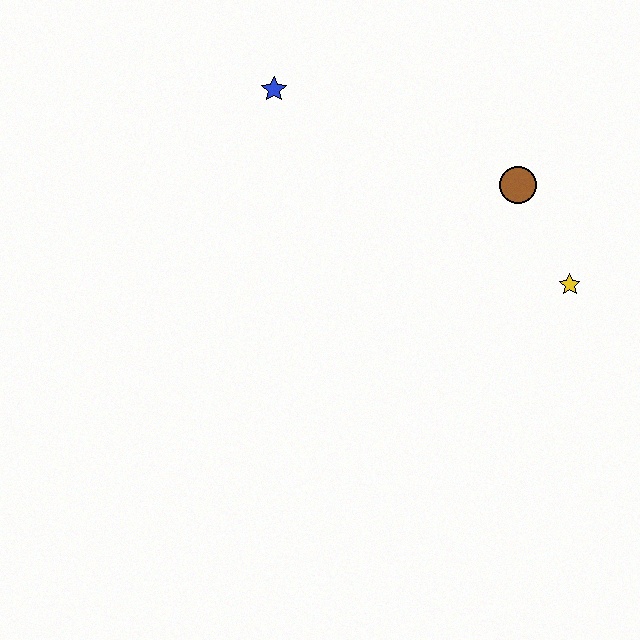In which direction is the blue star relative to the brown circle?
The blue star is to the left of the brown circle.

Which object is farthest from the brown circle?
The blue star is farthest from the brown circle.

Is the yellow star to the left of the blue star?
No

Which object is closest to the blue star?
The brown circle is closest to the blue star.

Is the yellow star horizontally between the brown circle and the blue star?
No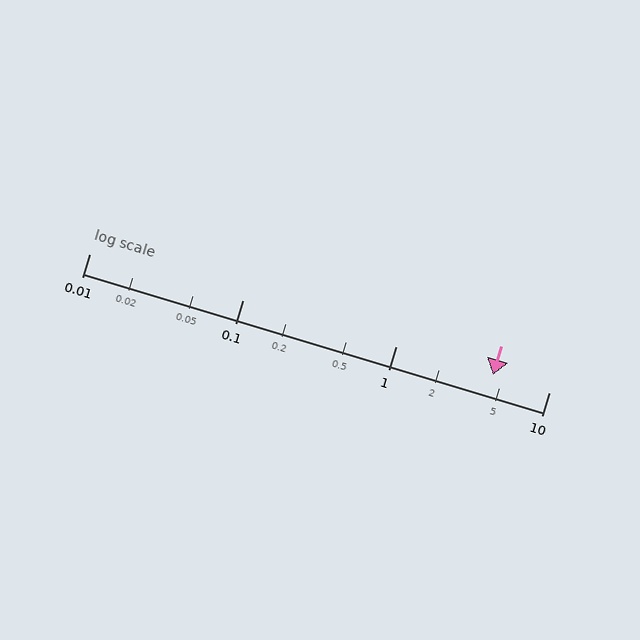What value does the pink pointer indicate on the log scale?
The pointer indicates approximately 4.3.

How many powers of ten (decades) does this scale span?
The scale spans 3 decades, from 0.01 to 10.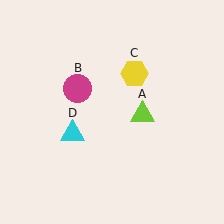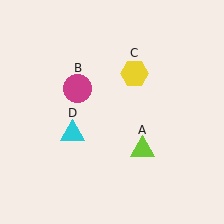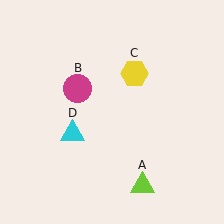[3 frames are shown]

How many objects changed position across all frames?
1 object changed position: lime triangle (object A).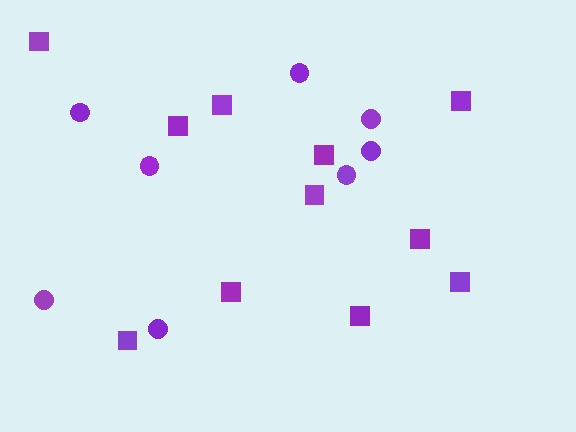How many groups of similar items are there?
There are 2 groups: one group of squares (11) and one group of circles (8).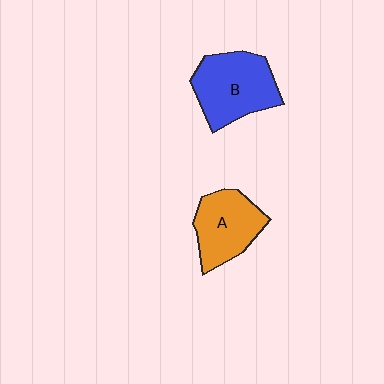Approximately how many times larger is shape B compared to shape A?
Approximately 1.2 times.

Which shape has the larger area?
Shape B (blue).